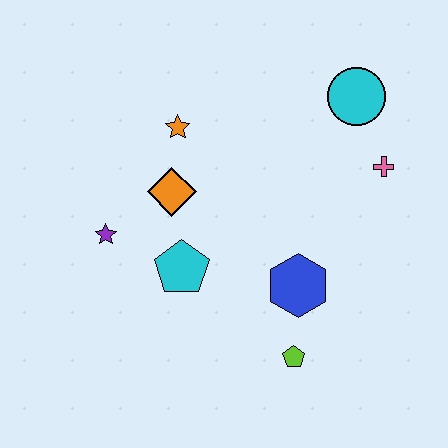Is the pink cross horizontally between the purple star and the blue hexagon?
No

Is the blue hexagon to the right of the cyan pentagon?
Yes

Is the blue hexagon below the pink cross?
Yes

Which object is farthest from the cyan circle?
The purple star is farthest from the cyan circle.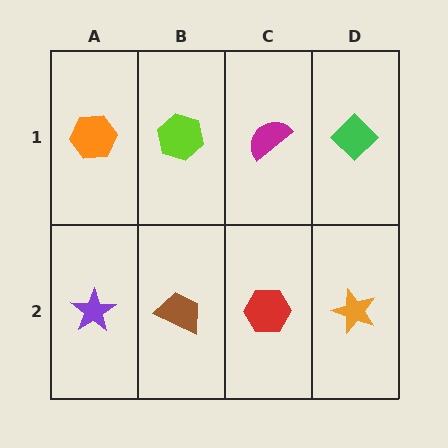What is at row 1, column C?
A magenta semicircle.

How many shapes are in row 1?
4 shapes.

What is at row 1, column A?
An orange hexagon.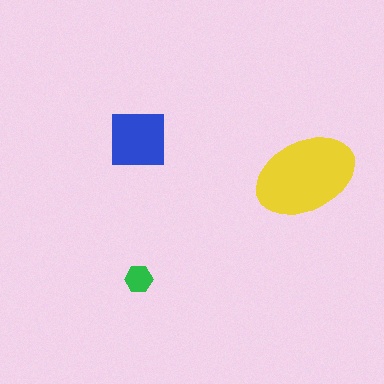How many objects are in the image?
There are 3 objects in the image.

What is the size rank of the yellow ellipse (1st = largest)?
1st.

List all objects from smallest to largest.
The green hexagon, the blue square, the yellow ellipse.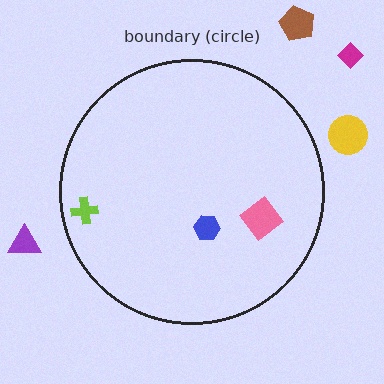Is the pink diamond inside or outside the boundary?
Inside.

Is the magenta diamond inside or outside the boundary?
Outside.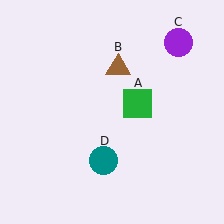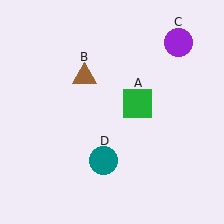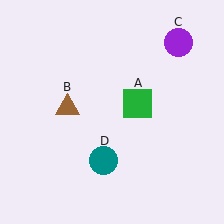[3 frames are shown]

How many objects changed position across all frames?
1 object changed position: brown triangle (object B).